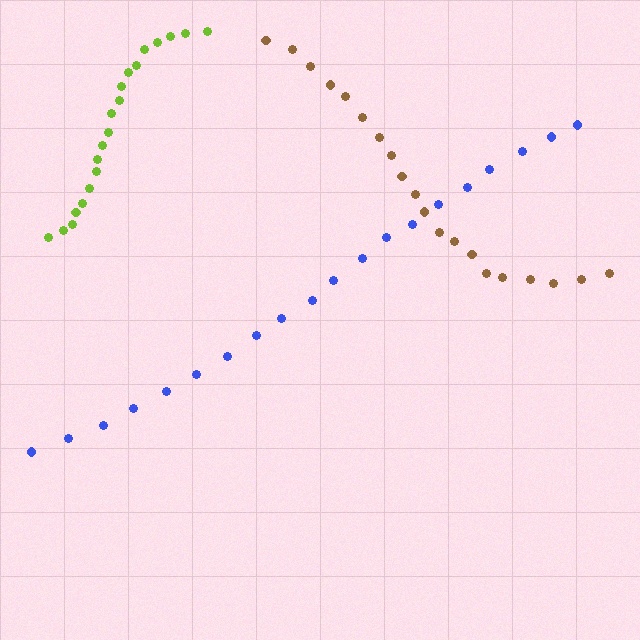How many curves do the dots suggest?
There are 3 distinct paths.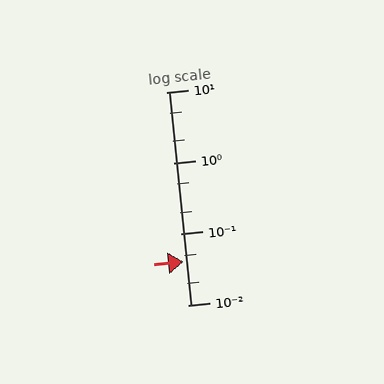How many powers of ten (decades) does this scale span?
The scale spans 3 decades, from 0.01 to 10.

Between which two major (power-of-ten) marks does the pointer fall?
The pointer is between 0.01 and 0.1.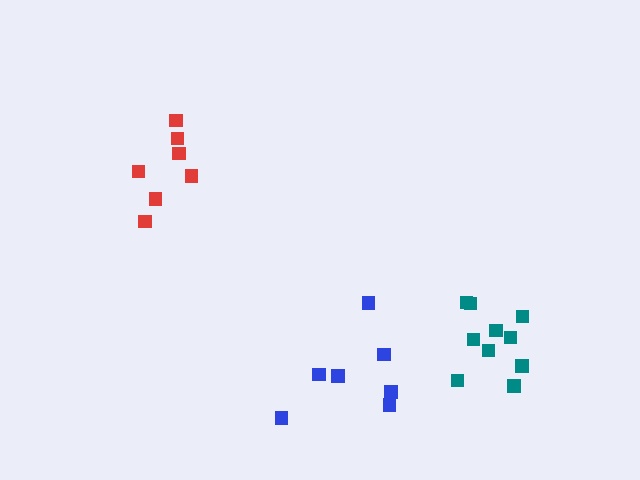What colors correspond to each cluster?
The clusters are colored: red, blue, teal.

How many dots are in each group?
Group 1: 7 dots, Group 2: 7 dots, Group 3: 10 dots (24 total).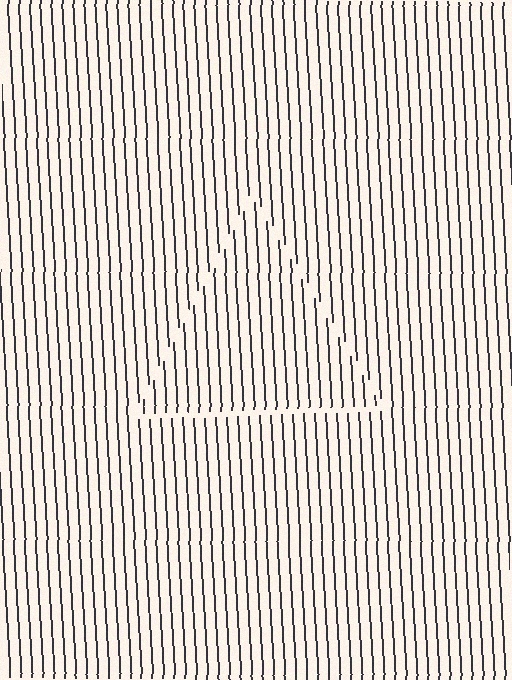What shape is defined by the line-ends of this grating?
An illusory triangle. The interior of the shape contains the same grating, shifted by half a period — the contour is defined by the phase discontinuity where line-ends from the inner and outer gratings abut.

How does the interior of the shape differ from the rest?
The interior of the shape contains the same grating, shifted by half a period — the contour is defined by the phase discontinuity where line-ends from the inner and outer gratings abut.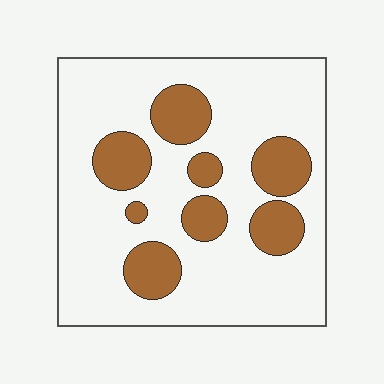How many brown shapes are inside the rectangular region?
8.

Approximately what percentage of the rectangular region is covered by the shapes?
Approximately 25%.